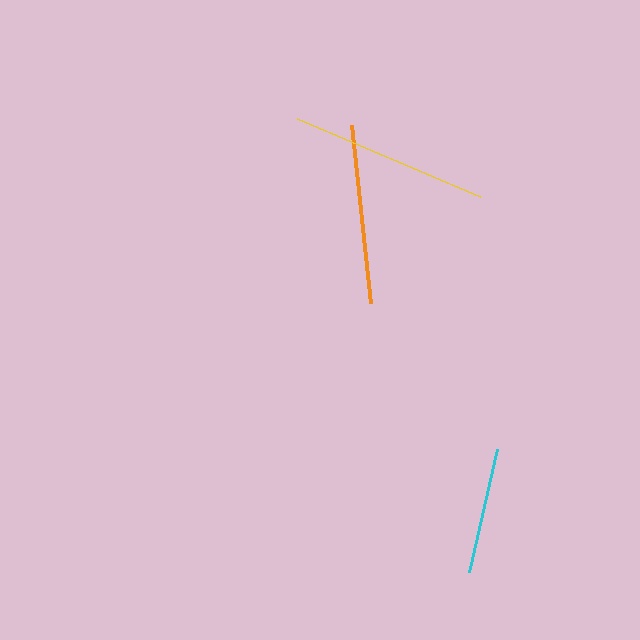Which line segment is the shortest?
The cyan line is the shortest at approximately 125 pixels.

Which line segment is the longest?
The yellow line is the longest at approximately 199 pixels.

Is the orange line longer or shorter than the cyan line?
The orange line is longer than the cyan line.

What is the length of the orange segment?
The orange segment is approximately 179 pixels long.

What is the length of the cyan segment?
The cyan segment is approximately 125 pixels long.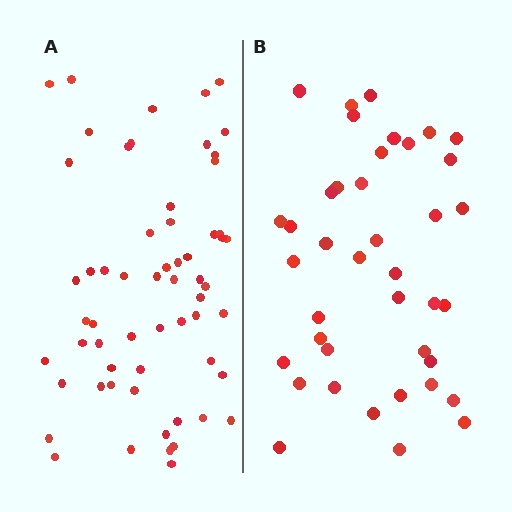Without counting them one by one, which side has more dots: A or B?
Region A (the left region) has more dots.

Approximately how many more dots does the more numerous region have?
Region A has approximately 20 more dots than region B.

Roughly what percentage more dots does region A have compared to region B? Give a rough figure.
About 50% more.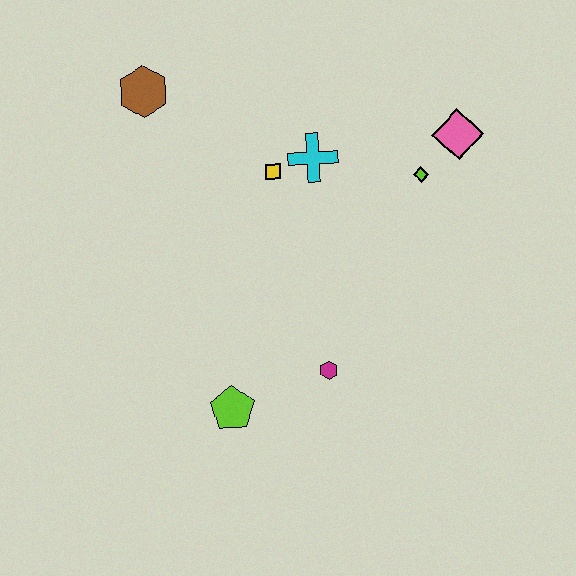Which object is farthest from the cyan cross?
The lime pentagon is farthest from the cyan cross.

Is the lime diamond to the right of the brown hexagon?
Yes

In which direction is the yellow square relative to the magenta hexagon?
The yellow square is above the magenta hexagon.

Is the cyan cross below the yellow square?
No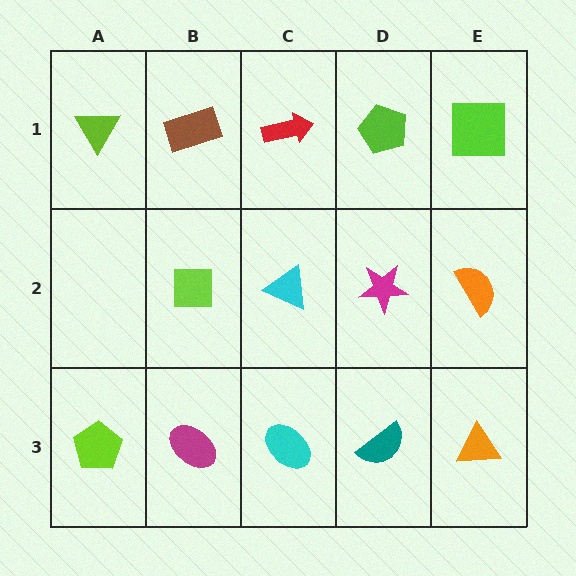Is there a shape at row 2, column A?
No, that cell is empty.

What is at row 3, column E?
An orange triangle.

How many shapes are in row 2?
4 shapes.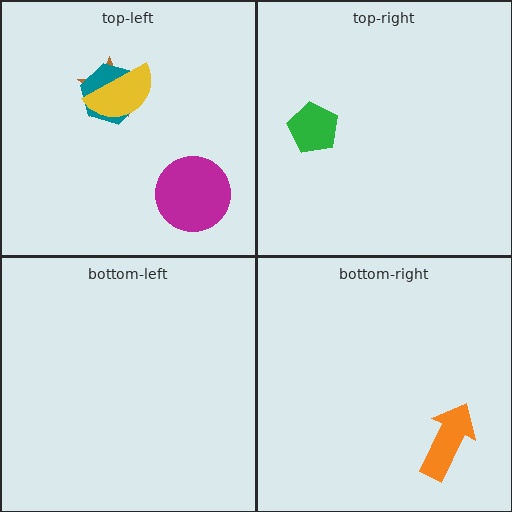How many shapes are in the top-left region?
4.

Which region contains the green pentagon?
The top-right region.